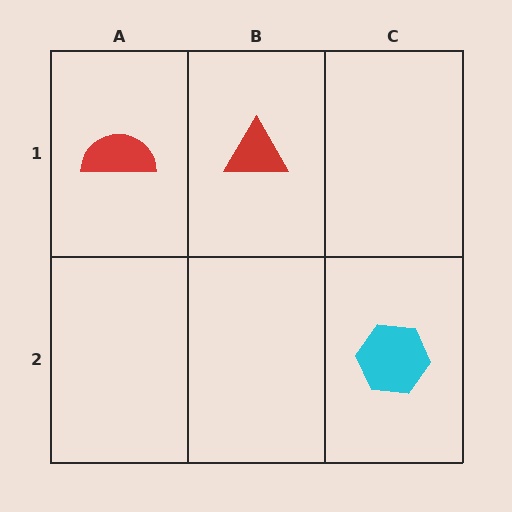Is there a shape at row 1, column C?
No, that cell is empty.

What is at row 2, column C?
A cyan hexagon.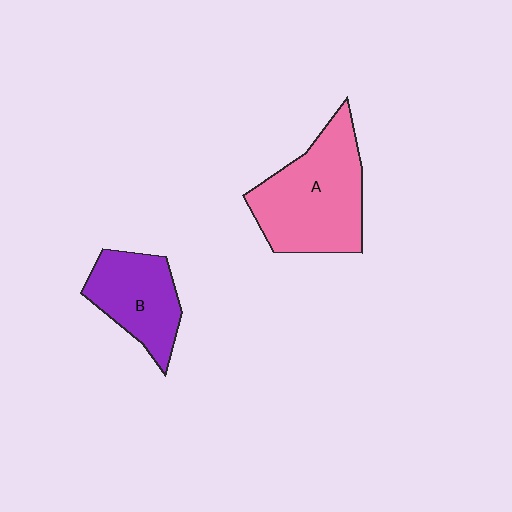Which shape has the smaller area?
Shape B (purple).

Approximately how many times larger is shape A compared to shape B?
Approximately 1.5 times.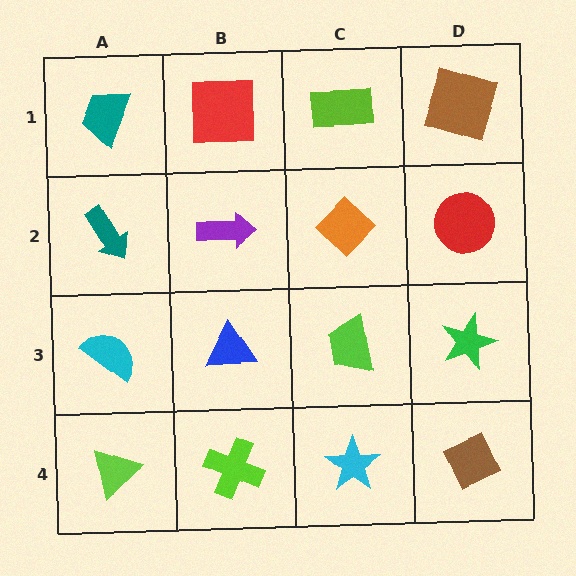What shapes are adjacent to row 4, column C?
A lime trapezoid (row 3, column C), a lime cross (row 4, column B), a brown diamond (row 4, column D).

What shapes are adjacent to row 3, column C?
An orange diamond (row 2, column C), a cyan star (row 4, column C), a blue triangle (row 3, column B), a green star (row 3, column D).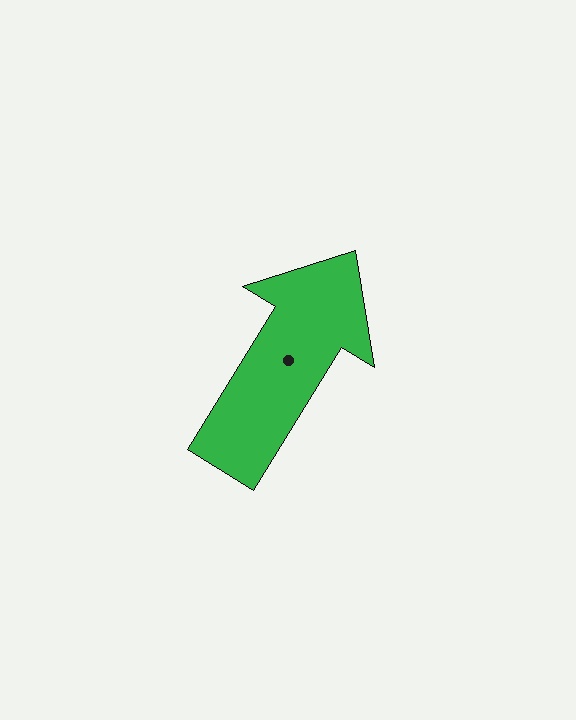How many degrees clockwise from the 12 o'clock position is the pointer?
Approximately 32 degrees.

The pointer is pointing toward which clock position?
Roughly 1 o'clock.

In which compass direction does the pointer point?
Northeast.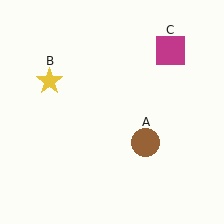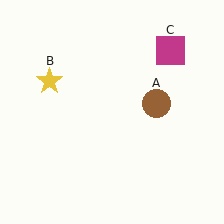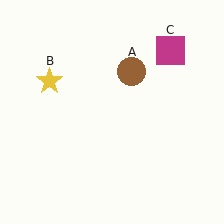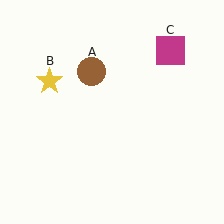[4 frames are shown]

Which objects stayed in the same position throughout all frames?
Yellow star (object B) and magenta square (object C) remained stationary.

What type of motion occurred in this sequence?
The brown circle (object A) rotated counterclockwise around the center of the scene.